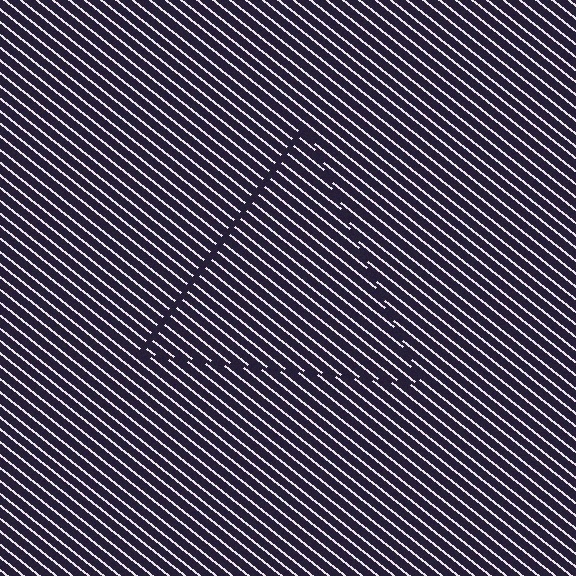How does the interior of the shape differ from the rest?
The interior of the shape contains the same grating, shifted by half a period — the contour is defined by the phase discontinuity where line-ends from the inner and outer gratings abut.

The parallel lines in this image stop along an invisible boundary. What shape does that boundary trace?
An illusory triangle. The interior of the shape contains the same grating, shifted by half a period — the contour is defined by the phase discontinuity where line-ends from the inner and outer gratings abut.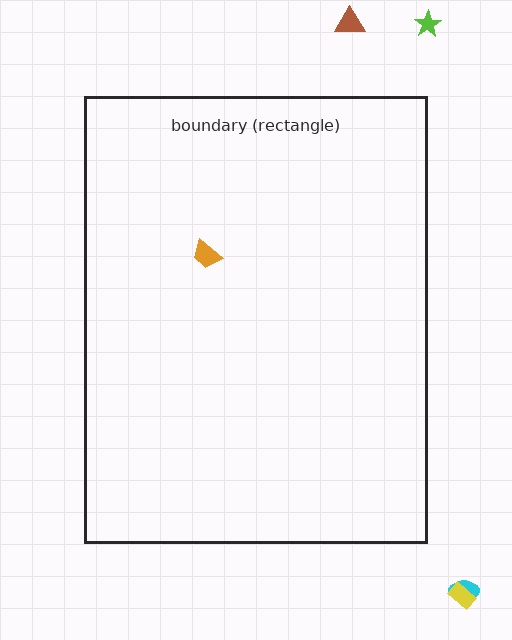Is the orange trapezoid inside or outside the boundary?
Inside.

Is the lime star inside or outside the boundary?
Outside.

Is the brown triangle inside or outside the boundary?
Outside.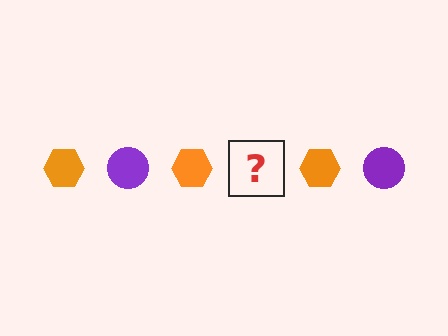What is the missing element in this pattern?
The missing element is a purple circle.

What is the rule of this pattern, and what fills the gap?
The rule is that the pattern alternates between orange hexagon and purple circle. The gap should be filled with a purple circle.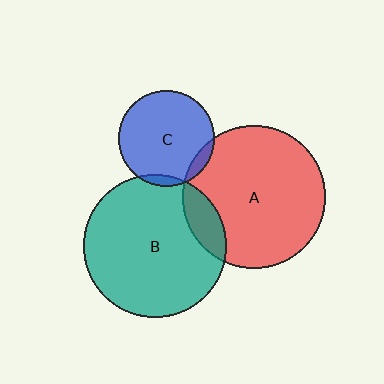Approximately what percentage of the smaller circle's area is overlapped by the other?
Approximately 5%.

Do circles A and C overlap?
Yes.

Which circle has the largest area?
Circle B (teal).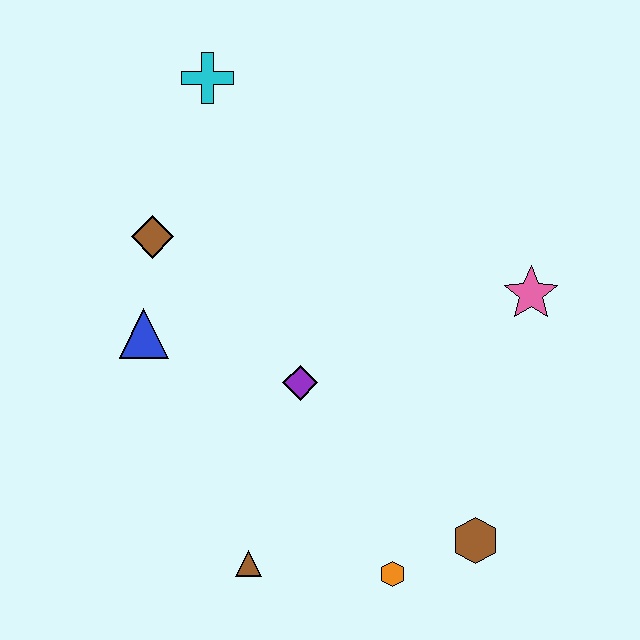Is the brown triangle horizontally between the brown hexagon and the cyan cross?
Yes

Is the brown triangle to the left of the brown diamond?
No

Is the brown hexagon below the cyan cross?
Yes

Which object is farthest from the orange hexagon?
The cyan cross is farthest from the orange hexagon.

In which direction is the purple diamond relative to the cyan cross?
The purple diamond is below the cyan cross.